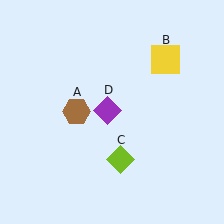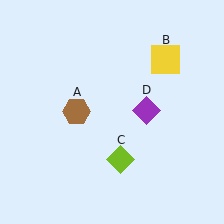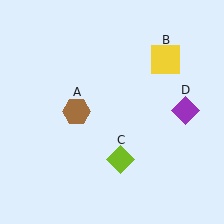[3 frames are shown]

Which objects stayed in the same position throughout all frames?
Brown hexagon (object A) and yellow square (object B) and lime diamond (object C) remained stationary.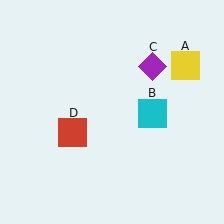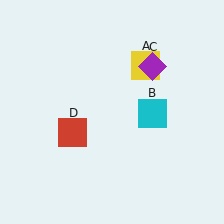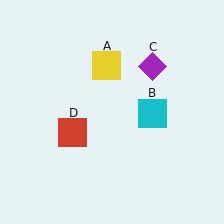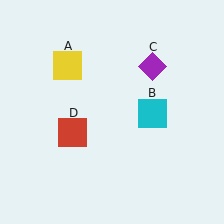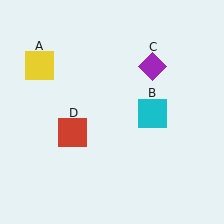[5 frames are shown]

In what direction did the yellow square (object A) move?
The yellow square (object A) moved left.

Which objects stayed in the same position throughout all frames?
Cyan square (object B) and purple diamond (object C) and red square (object D) remained stationary.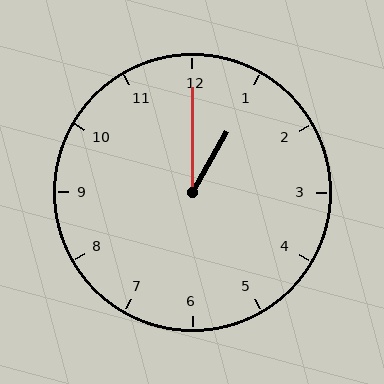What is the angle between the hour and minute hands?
Approximately 30 degrees.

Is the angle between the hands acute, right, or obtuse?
It is acute.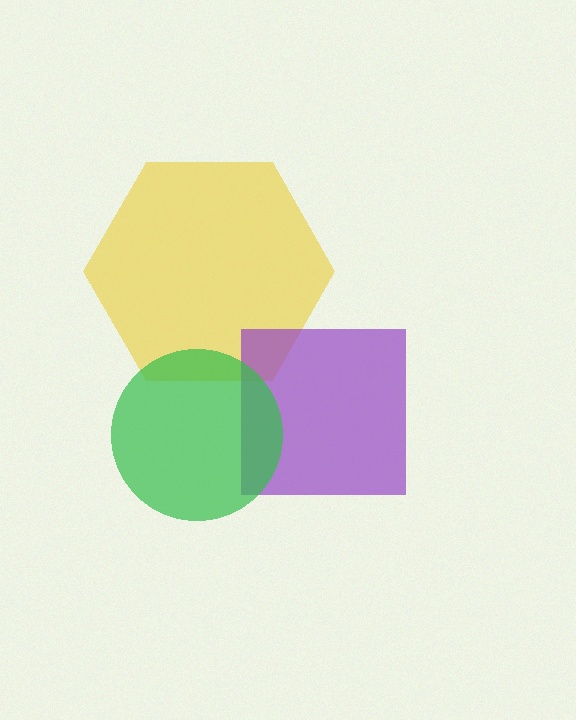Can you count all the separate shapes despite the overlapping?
Yes, there are 3 separate shapes.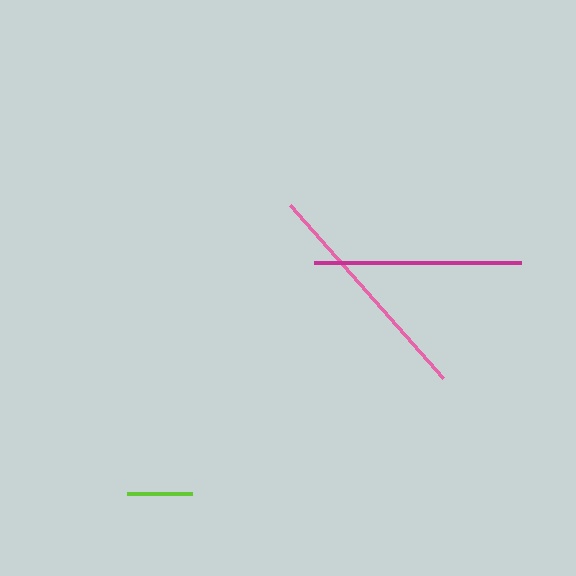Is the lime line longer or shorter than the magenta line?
The magenta line is longer than the lime line.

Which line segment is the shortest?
The lime line is the shortest at approximately 65 pixels.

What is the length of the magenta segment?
The magenta segment is approximately 207 pixels long.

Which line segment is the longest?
The pink line is the longest at approximately 231 pixels.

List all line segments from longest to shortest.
From longest to shortest: pink, magenta, lime.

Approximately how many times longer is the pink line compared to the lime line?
The pink line is approximately 3.6 times the length of the lime line.